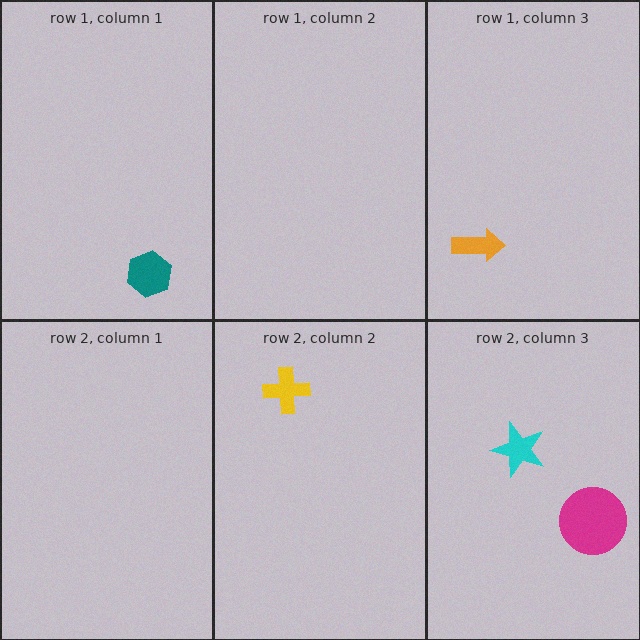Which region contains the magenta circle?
The row 2, column 3 region.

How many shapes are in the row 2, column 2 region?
1.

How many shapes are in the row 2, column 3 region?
2.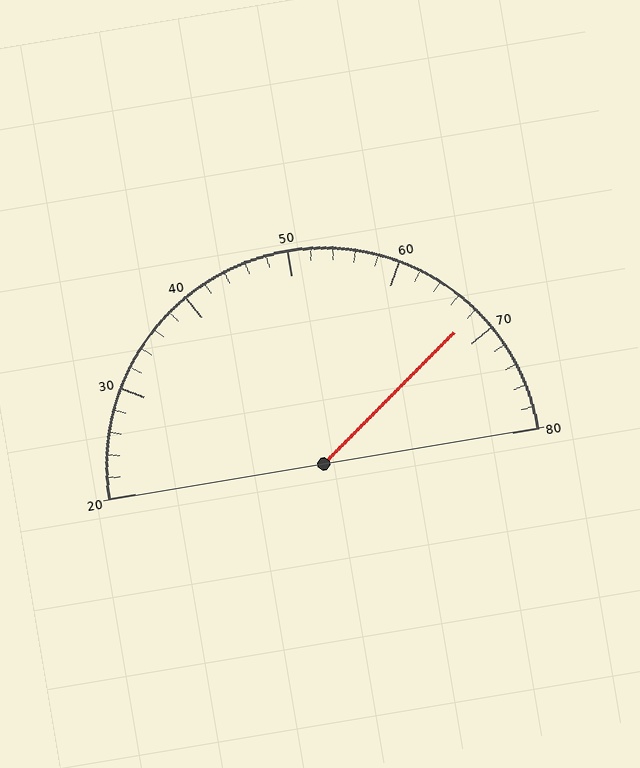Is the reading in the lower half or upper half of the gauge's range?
The reading is in the upper half of the range (20 to 80).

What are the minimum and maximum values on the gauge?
The gauge ranges from 20 to 80.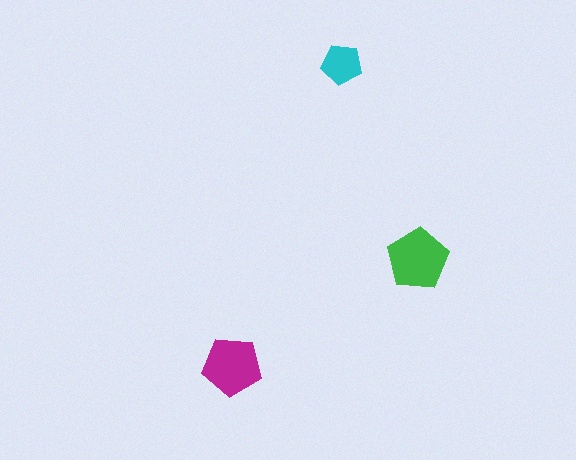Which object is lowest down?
The magenta pentagon is bottommost.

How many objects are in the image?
There are 3 objects in the image.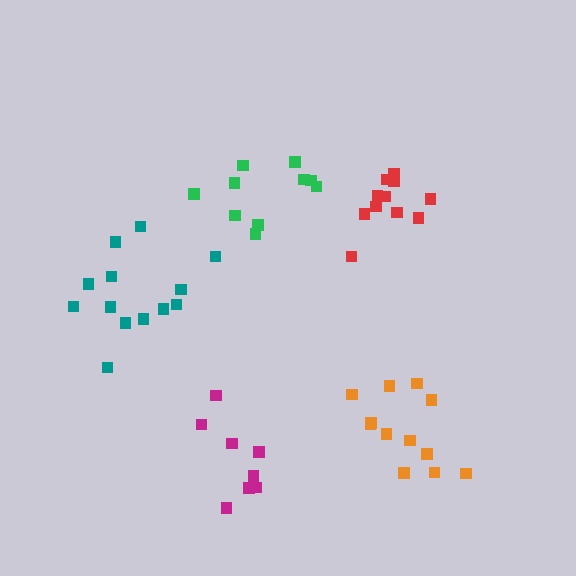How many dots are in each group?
Group 1: 8 dots, Group 2: 12 dots, Group 3: 10 dots, Group 4: 12 dots, Group 5: 13 dots (55 total).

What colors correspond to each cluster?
The clusters are colored: magenta, red, green, orange, teal.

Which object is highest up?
The green cluster is topmost.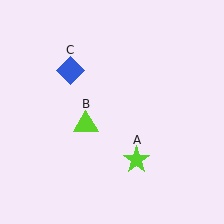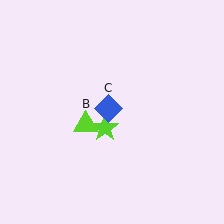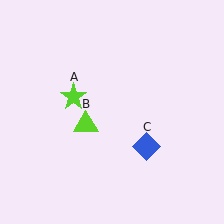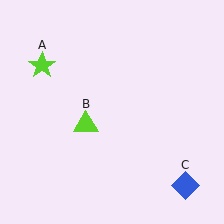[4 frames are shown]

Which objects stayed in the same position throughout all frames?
Lime triangle (object B) remained stationary.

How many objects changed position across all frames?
2 objects changed position: lime star (object A), blue diamond (object C).